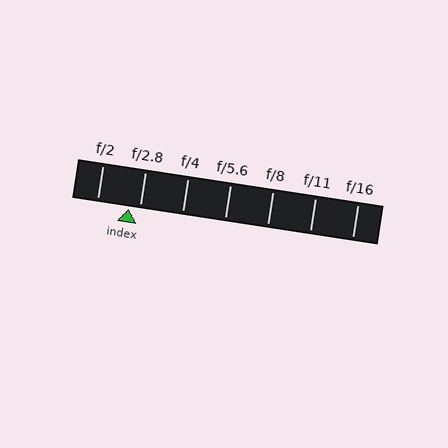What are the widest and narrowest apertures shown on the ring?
The widest aperture shown is f/2 and the narrowest is f/16.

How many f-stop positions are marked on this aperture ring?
There are 7 f-stop positions marked.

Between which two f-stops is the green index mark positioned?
The index mark is between f/2 and f/2.8.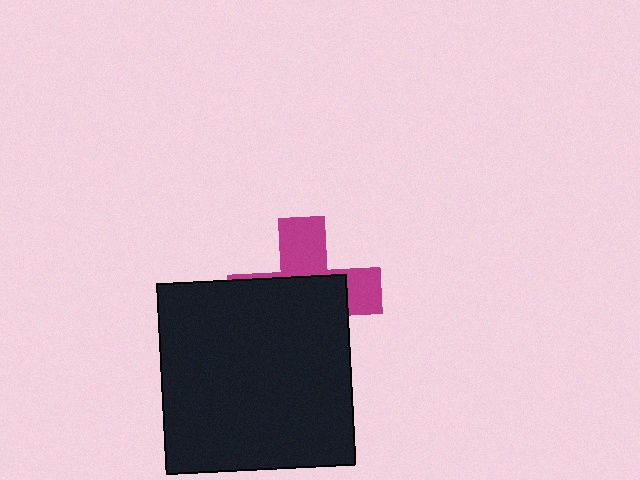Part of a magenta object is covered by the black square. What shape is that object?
It is a cross.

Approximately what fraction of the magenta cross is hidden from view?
Roughly 61% of the magenta cross is hidden behind the black square.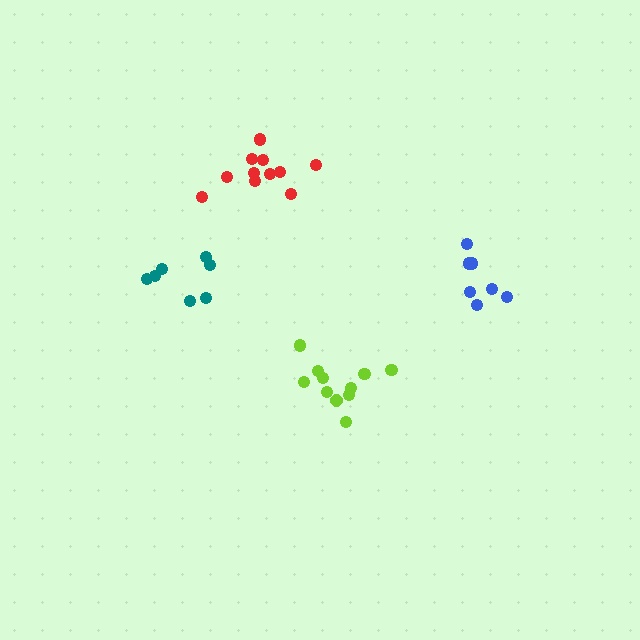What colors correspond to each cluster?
The clusters are colored: red, blue, lime, teal.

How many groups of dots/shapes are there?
There are 4 groups.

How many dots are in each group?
Group 1: 11 dots, Group 2: 7 dots, Group 3: 11 dots, Group 4: 7 dots (36 total).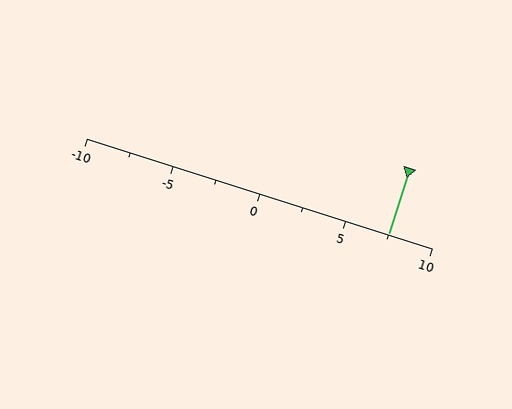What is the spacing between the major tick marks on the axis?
The major ticks are spaced 5 apart.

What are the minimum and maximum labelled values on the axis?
The axis runs from -10 to 10.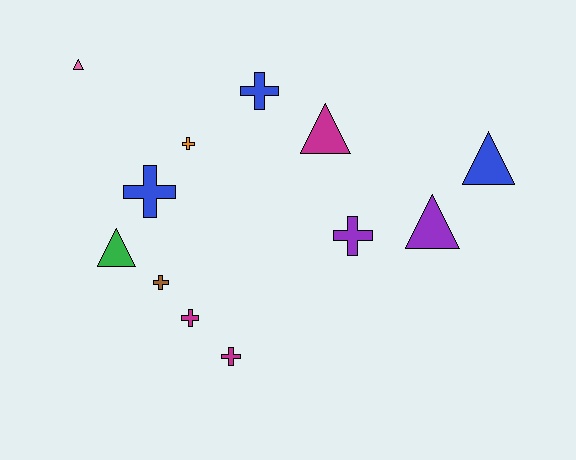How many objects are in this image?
There are 12 objects.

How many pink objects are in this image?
There is 1 pink object.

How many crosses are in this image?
There are 7 crosses.